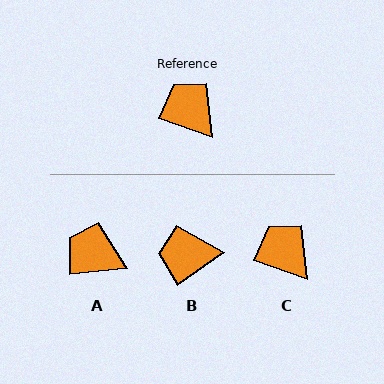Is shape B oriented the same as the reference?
No, it is off by about 55 degrees.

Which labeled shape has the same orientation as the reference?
C.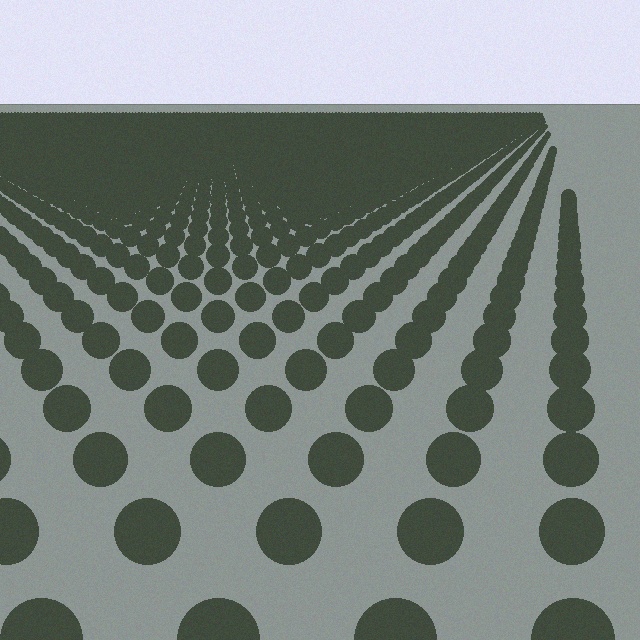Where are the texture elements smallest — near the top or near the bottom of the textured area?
Near the top.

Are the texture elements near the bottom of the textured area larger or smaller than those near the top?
Larger. Near the bottom, elements are closer to the viewer and appear at a bigger on-screen size.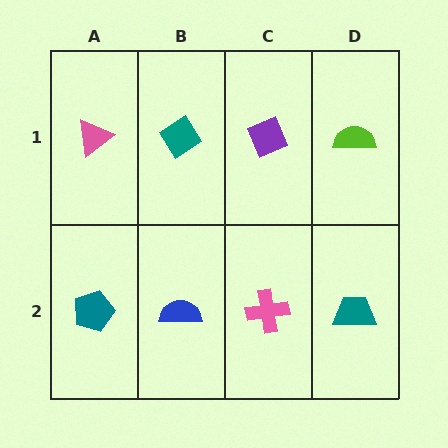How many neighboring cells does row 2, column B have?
3.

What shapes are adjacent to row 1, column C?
A pink cross (row 2, column C), a teal diamond (row 1, column B), a lime semicircle (row 1, column D).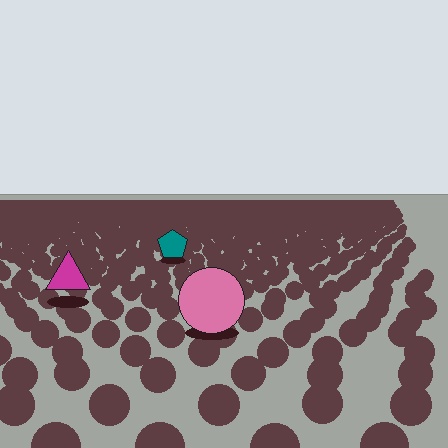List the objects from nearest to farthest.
From nearest to farthest: the pink circle, the magenta triangle, the teal pentagon.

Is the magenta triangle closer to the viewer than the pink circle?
No. The pink circle is closer — you can tell from the texture gradient: the ground texture is coarser near it.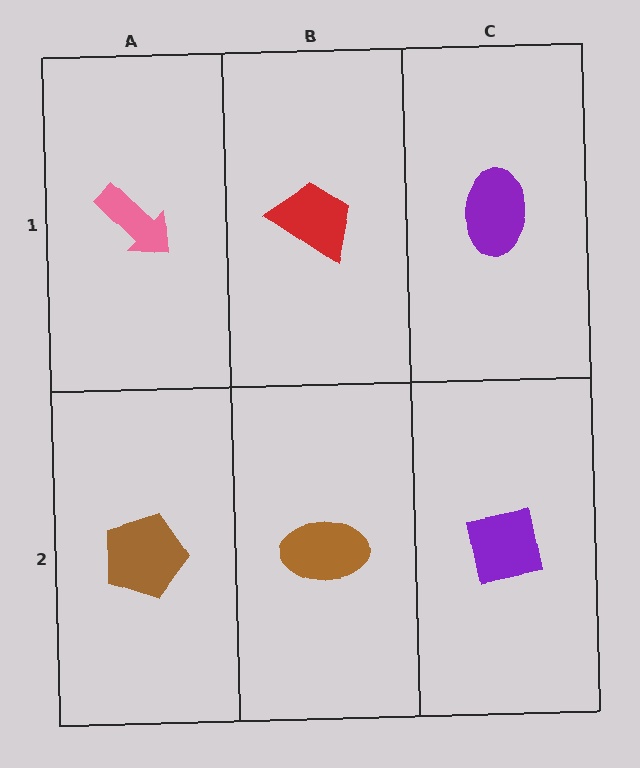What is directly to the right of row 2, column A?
A brown ellipse.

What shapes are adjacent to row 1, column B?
A brown ellipse (row 2, column B), a pink arrow (row 1, column A), a purple ellipse (row 1, column C).